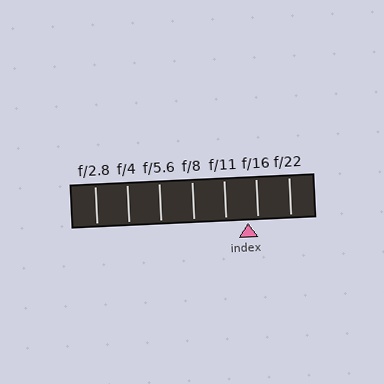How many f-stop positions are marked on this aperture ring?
There are 7 f-stop positions marked.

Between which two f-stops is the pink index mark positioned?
The index mark is between f/11 and f/16.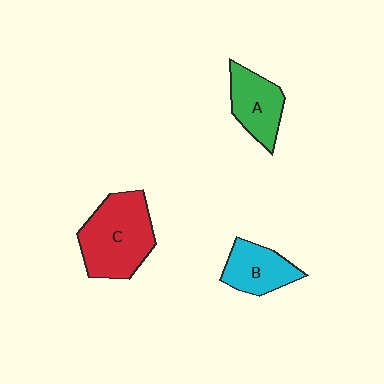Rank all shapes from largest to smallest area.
From largest to smallest: C (red), A (green), B (cyan).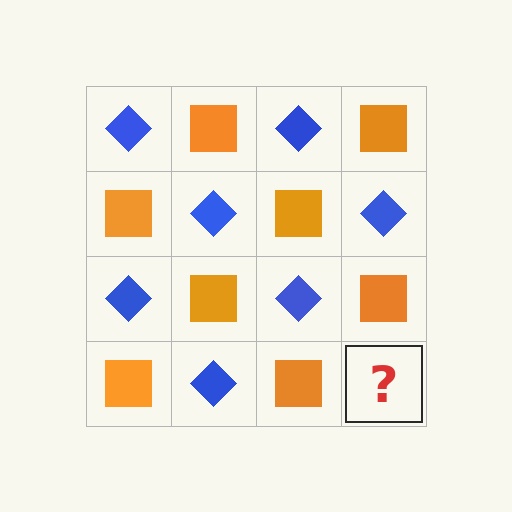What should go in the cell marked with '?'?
The missing cell should contain a blue diamond.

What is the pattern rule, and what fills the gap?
The rule is that it alternates blue diamond and orange square in a checkerboard pattern. The gap should be filled with a blue diamond.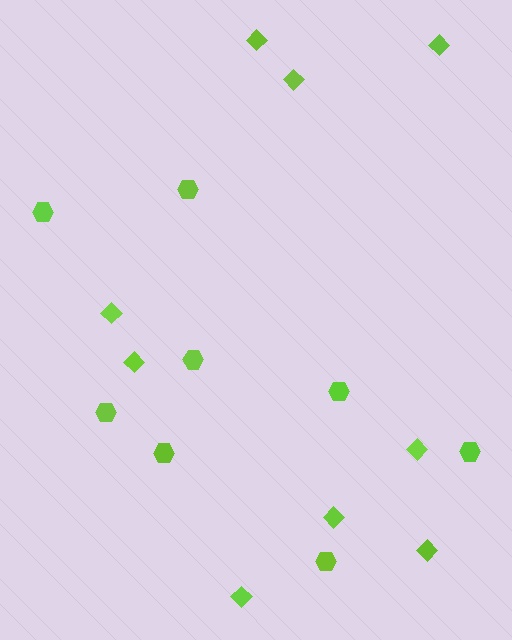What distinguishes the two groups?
There are 2 groups: one group of diamonds (9) and one group of hexagons (8).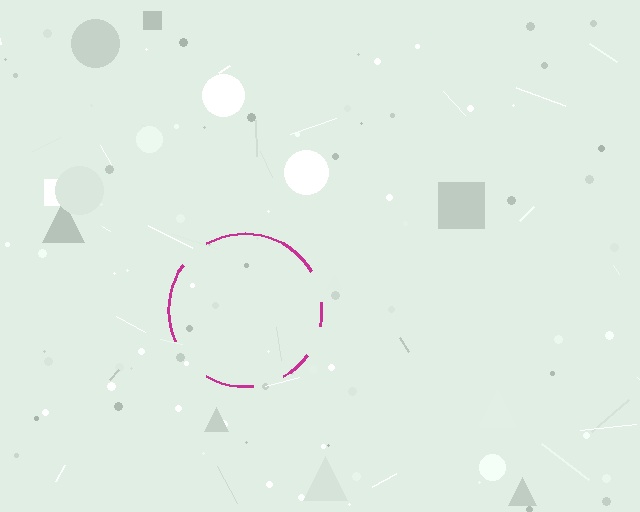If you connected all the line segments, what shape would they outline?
They would outline a circle.